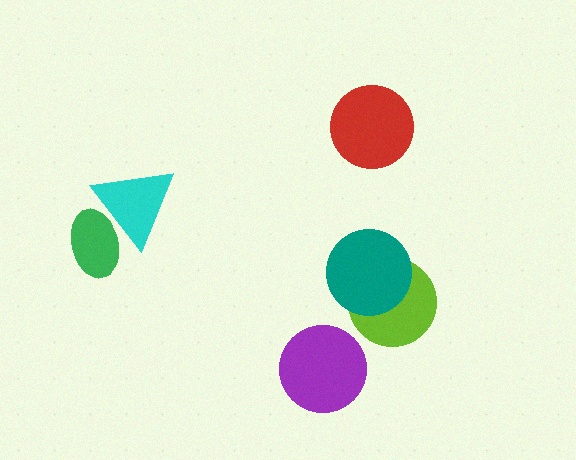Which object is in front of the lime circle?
The teal circle is in front of the lime circle.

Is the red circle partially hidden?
No, no other shape covers it.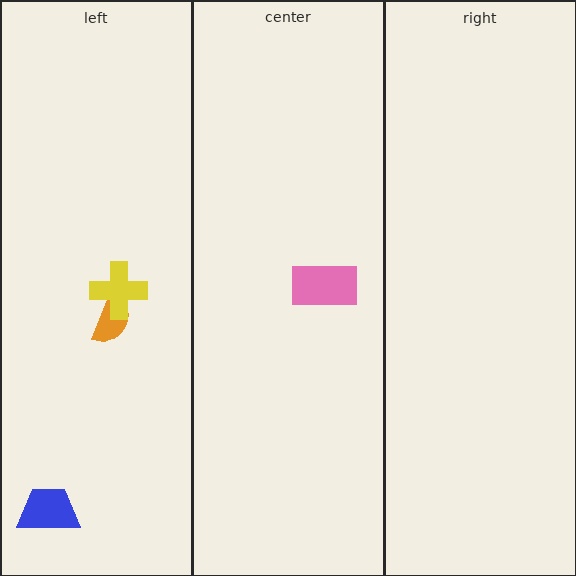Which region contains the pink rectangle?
The center region.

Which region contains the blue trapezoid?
The left region.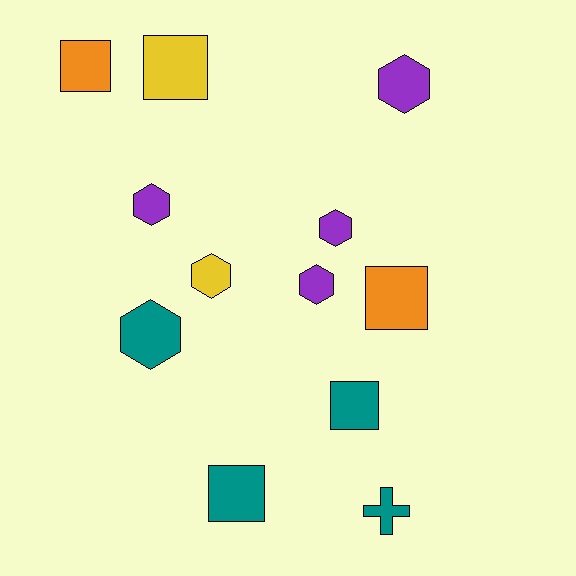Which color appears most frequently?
Purple, with 4 objects.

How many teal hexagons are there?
There is 1 teal hexagon.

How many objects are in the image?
There are 12 objects.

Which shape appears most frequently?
Hexagon, with 6 objects.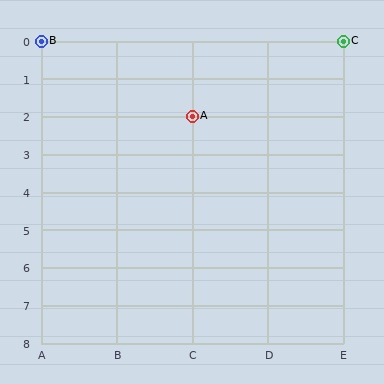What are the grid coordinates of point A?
Point A is at grid coordinates (C, 2).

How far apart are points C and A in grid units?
Points C and A are 2 columns and 2 rows apart (about 2.8 grid units diagonally).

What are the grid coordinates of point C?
Point C is at grid coordinates (E, 0).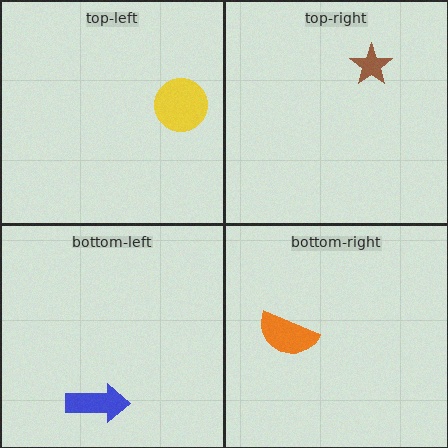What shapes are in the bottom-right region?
The orange semicircle.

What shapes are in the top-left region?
The yellow circle.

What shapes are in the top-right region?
The brown star.